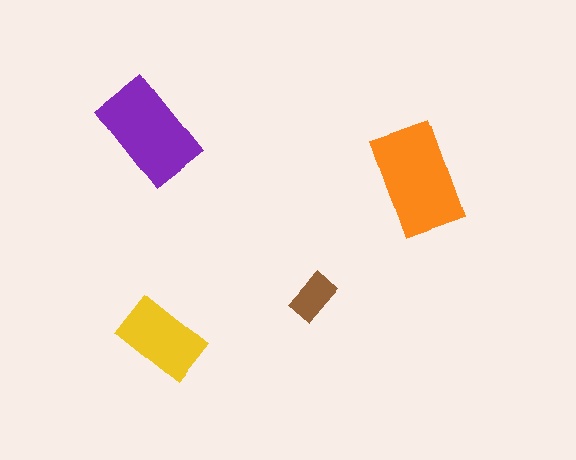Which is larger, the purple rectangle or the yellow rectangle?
The purple one.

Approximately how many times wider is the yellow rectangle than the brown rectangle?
About 2 times wider.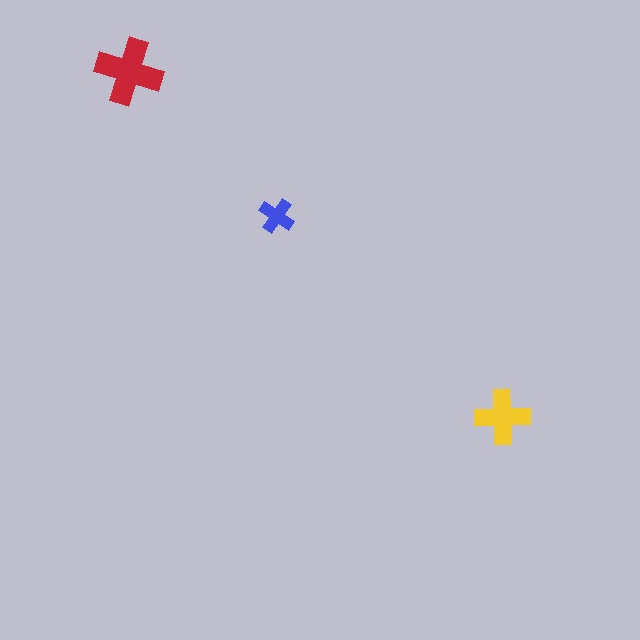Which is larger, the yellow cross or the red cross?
The red one.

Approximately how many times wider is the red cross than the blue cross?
About 2 times wider.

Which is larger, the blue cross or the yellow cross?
The yellow one.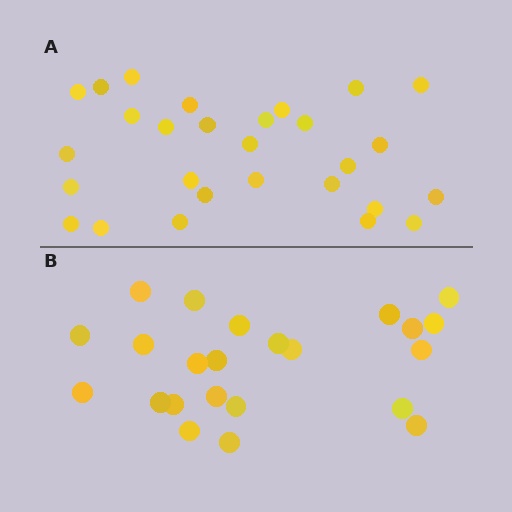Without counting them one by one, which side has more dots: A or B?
Region A (the top region) has more dots.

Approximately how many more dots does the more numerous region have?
Region A has about 5 more dots than region B.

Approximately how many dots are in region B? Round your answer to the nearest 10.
About 20 dots. (The exact count is 23, which rounds to 20.)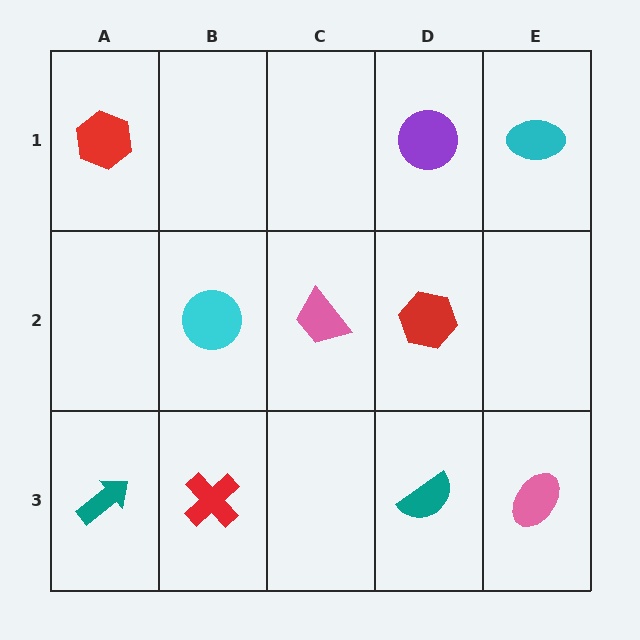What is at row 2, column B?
A cyan circle.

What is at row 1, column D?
A purple circle.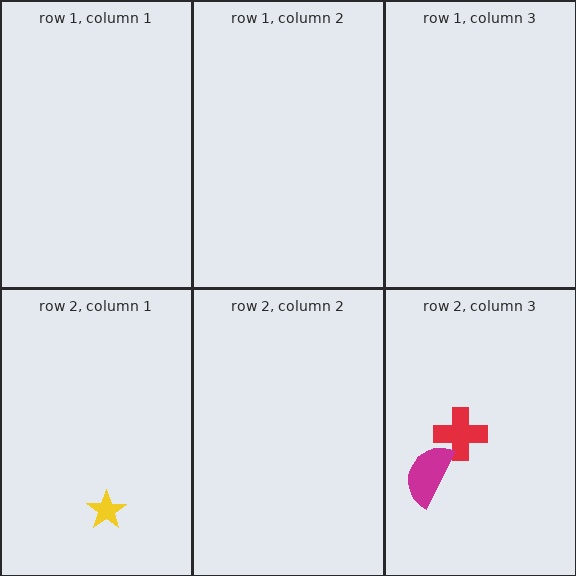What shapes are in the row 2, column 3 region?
The red cross, the magenta semicircle.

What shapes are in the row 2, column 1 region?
The yellow star.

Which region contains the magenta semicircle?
The row 2, column 3 region.